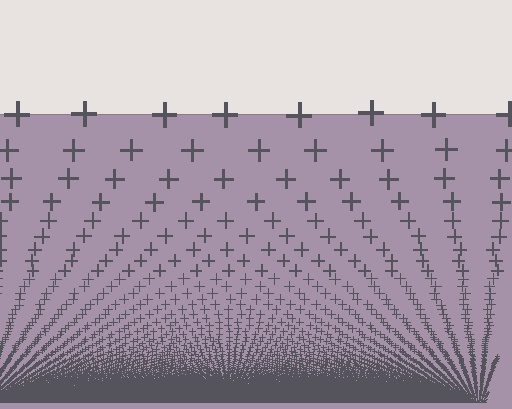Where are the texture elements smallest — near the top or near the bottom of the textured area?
Near the bottom.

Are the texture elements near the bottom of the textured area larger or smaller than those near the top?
Smaller. The gradient is inverted — elements near the bottom are smaller and denser.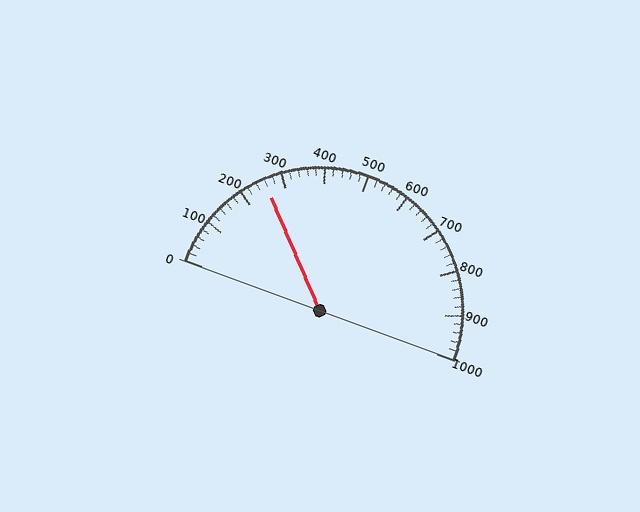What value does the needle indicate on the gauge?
The needle indicates approximately 260.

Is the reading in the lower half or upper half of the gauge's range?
The reading is in the lower half of the range (0 to 1000).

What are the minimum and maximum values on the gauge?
The gauge ranges from 0 to 1000.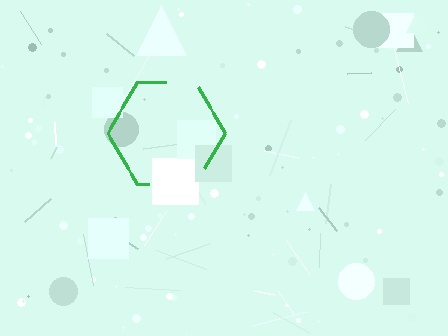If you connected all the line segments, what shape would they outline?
They would outline a hexagon.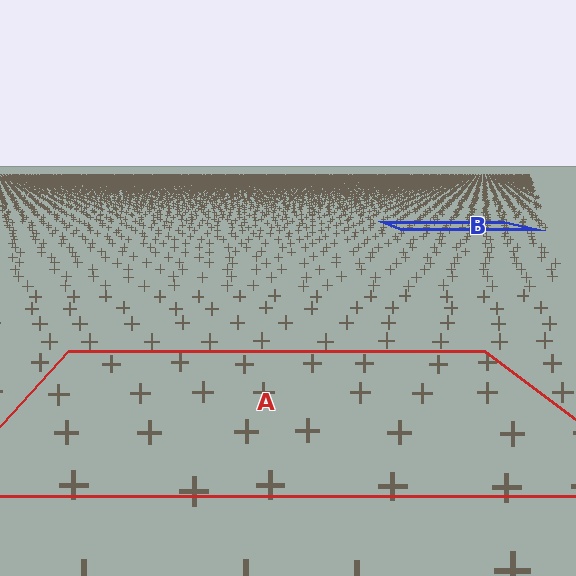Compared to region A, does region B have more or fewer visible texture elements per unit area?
Region B has more texture elements per unit area — they are packed more densely because it is farther away.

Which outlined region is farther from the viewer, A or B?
Region B is farther from the viewer — the texture elements inside it appear smaller and more densely packed.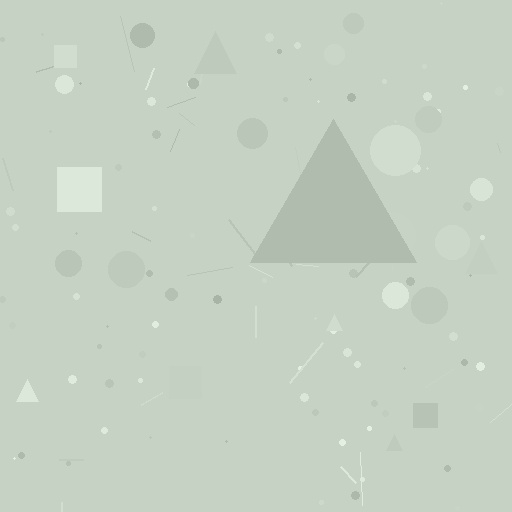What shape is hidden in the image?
A triangle is hidden in the image.